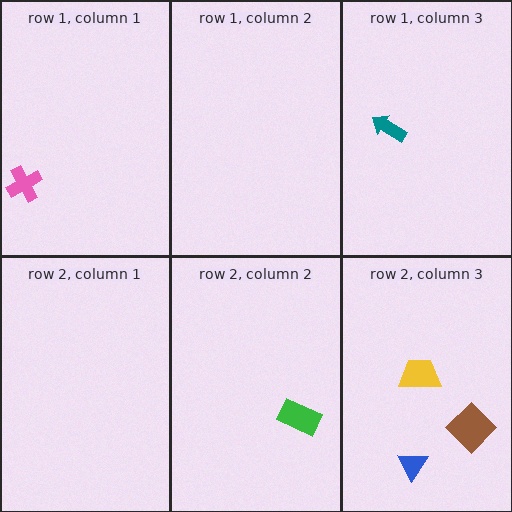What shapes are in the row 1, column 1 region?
The pink cross.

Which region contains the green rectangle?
The row 2, column 2 region.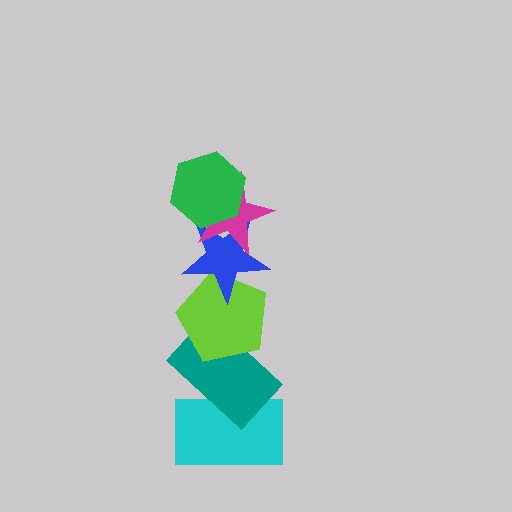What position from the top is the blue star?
The blue star is 3rd from the top.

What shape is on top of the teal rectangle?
The lime pentagon is on top of the teal rectangle.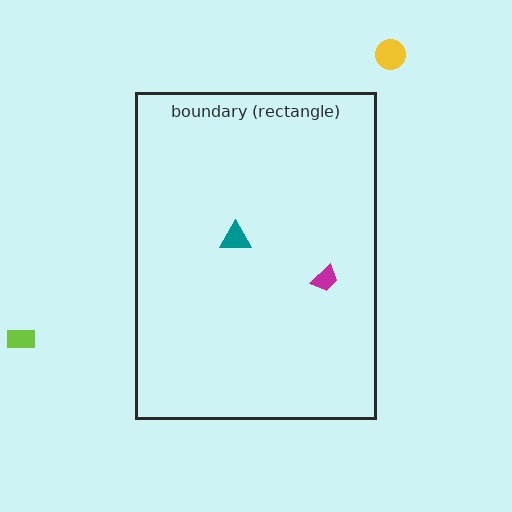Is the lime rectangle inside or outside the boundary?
Outside.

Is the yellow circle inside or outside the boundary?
Outside.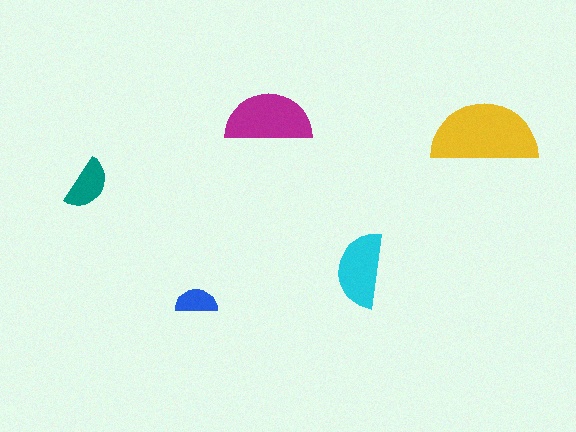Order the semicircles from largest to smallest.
the yellow one, the magenta one, the cyan one, the teal one, the blue one.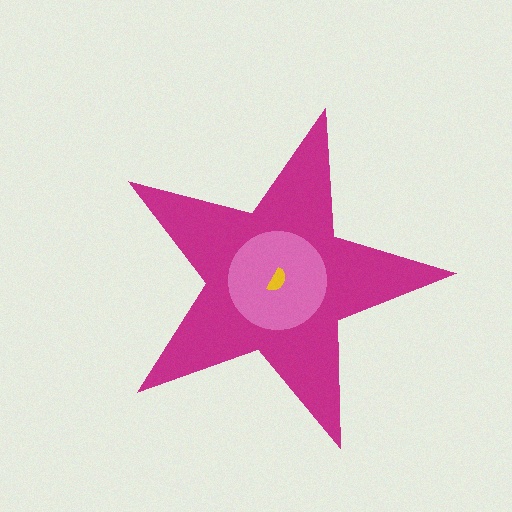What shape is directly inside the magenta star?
The pink circle.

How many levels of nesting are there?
3.